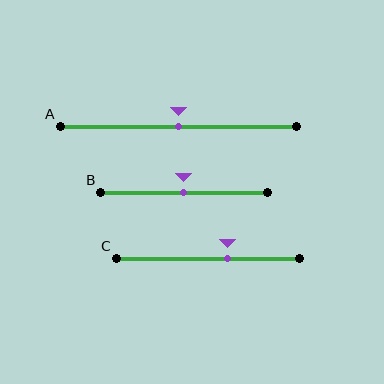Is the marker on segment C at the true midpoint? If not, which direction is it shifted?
No, the marker on segment C is shifted to the right by about 10% of the segment length.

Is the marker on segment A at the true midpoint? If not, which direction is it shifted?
Yes, the marker on segment A is at the true midpoint.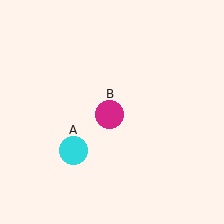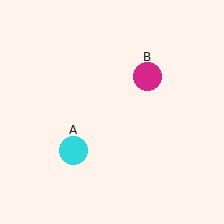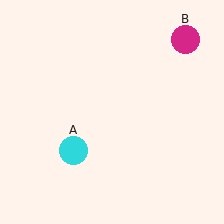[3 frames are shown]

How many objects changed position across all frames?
1 object changed position: magenta circle (object B).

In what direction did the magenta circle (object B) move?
The magenta circle (object B) moved up and to the right.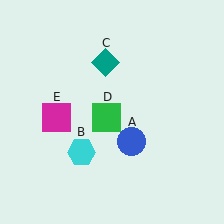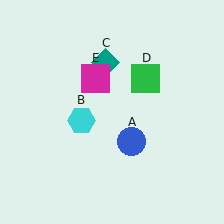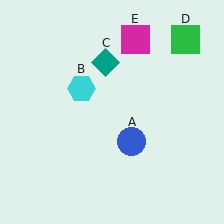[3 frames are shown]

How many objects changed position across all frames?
3 objects changed position: cyan hexagon (object B), green square (object D), magenta square (object E).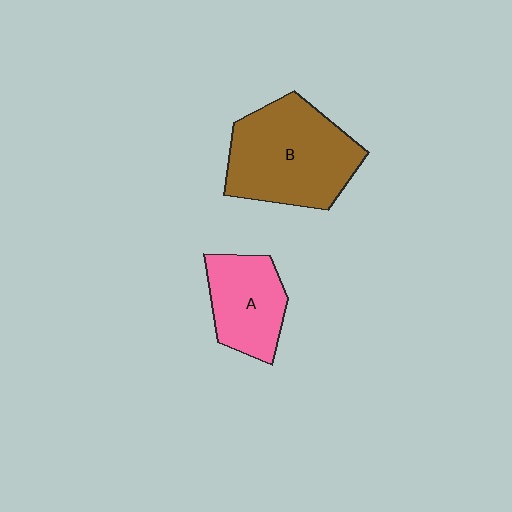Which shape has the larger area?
Shape B (brown).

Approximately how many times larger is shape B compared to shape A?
Approximately 1.7 times.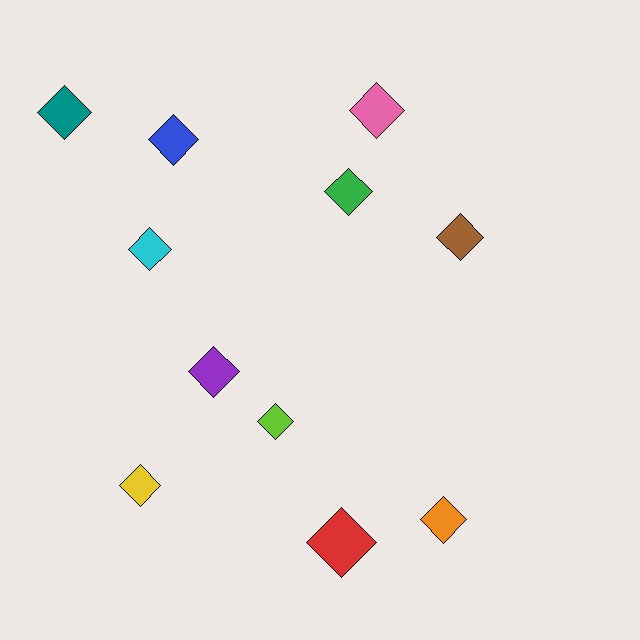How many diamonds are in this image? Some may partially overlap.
There are 11 diamonds.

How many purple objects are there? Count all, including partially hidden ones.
There is 1 purple object.